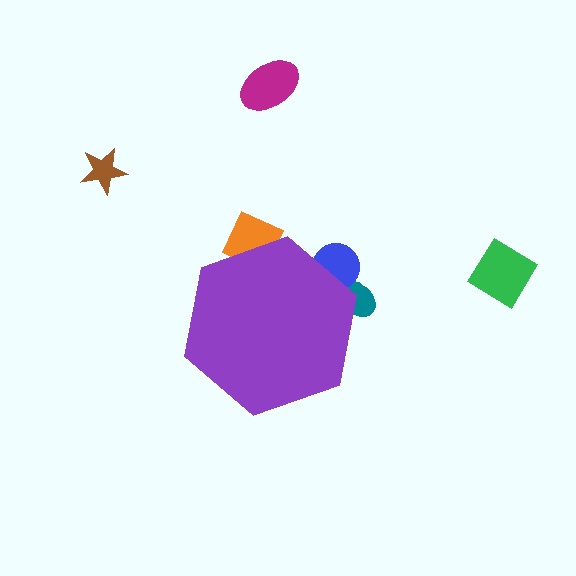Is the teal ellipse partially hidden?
Yes, the teal ellipse is partially hidden behind the purple hexagon.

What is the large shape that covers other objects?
A purple hexagon.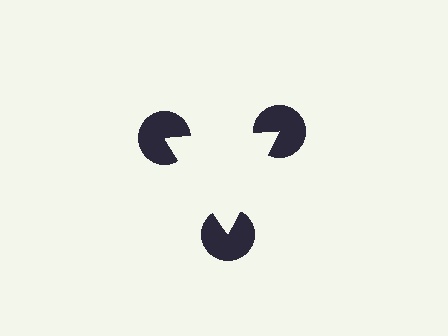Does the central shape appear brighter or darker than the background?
It typically appears slightly brighter than the background, even though no actual brightness change is drawn.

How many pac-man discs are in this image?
There are 3 — one at each vertex of the illusory triangle.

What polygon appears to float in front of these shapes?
An illusory triangle — its edges are inferred from the aligned wedge cuts in the pac-man discs, not physically drawn.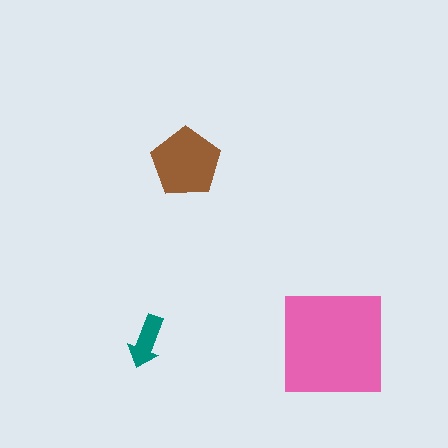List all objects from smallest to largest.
The teal arrow, the brown pentagon, the pink square.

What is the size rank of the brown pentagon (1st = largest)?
2nd.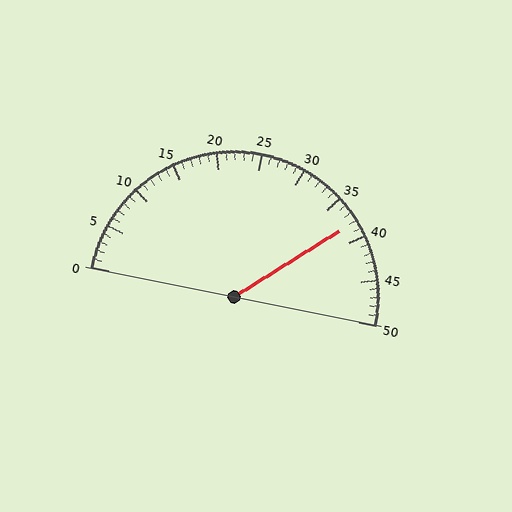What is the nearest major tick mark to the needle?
The nearest major tick mark is 40.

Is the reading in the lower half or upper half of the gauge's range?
The reading is in the upper half of the range (0 to 50).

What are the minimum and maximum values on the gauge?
The gauge ranges from 0 to 50.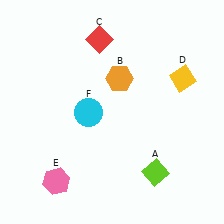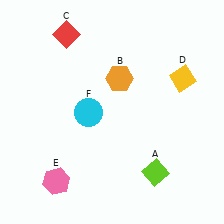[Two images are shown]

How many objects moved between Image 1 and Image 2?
1 object moved between the two images.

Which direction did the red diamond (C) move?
The red diamond (C) moved left.